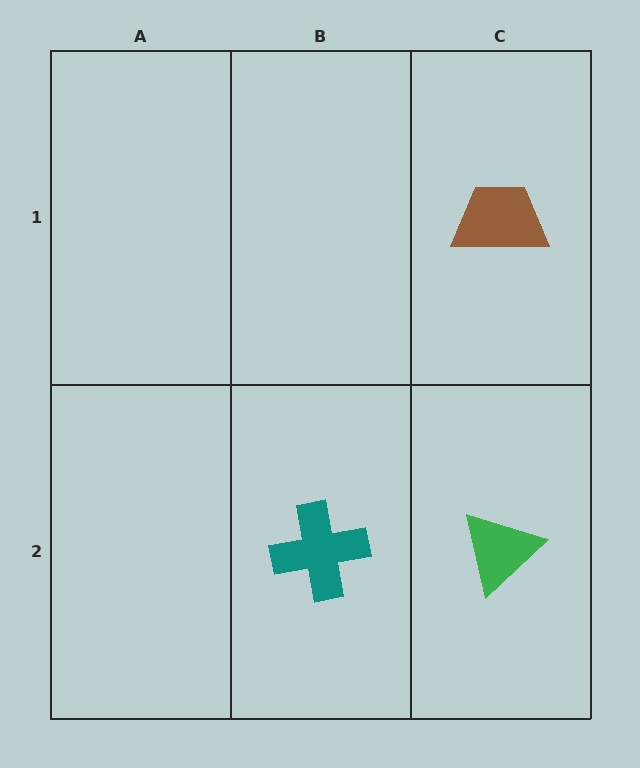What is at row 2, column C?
A green triangle.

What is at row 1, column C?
A brown trapezoid.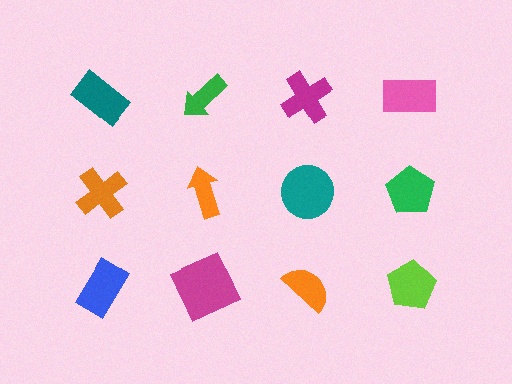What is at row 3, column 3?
An orange semicircle.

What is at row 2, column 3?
A teal circle.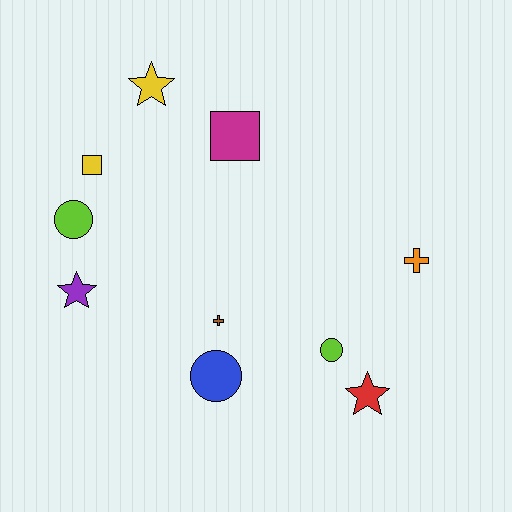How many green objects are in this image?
There are no green objects.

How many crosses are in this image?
There are 2 crosses.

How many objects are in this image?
There are 10 objects.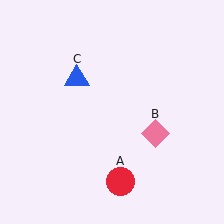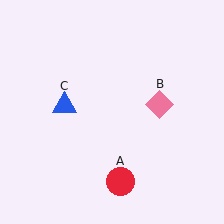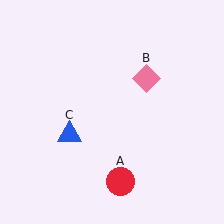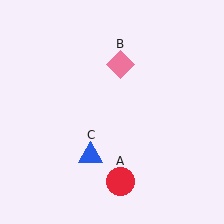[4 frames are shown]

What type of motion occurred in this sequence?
The pink diamond (object B), blue triangle (object C) rotated counterclockwise around the center of the scene.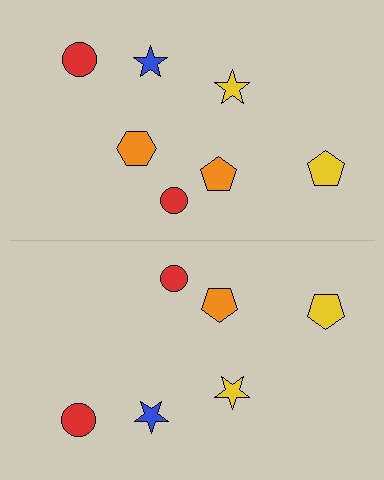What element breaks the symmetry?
A orange hexagon is missing from the bottom side.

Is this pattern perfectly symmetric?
No, the pattern is not perfectly symmetric. A orange hexagon is missing from the bottom side.